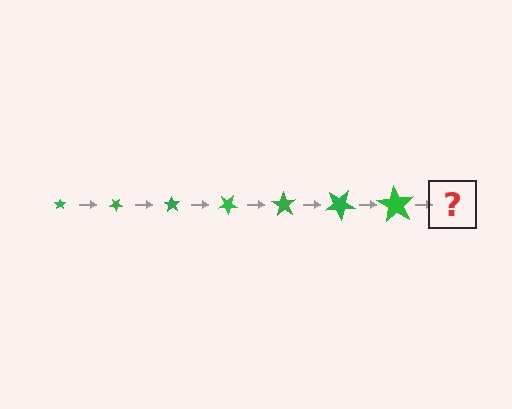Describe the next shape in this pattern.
It should be a star, larger than the previous one and rotated 245 degrees from the start.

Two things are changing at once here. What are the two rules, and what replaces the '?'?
The two rules are that the star grows larger each step and it rotates 35 degrees each step. The '?' should be a star, larger than the previous one and rotated 245 degrees from the start.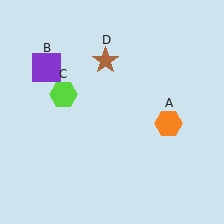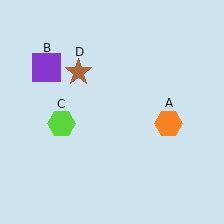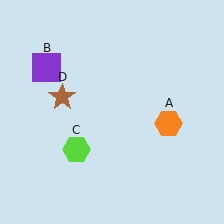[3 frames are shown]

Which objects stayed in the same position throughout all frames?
Orange hexagon (object A) and purple square (object B) remained stationary.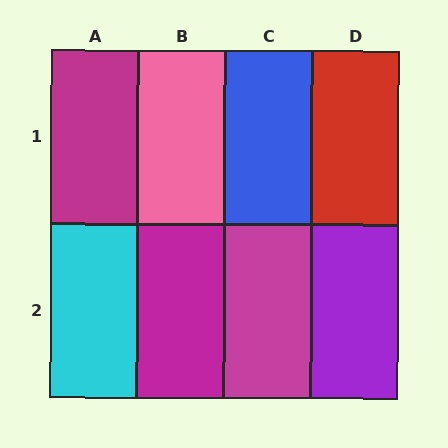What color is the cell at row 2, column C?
Magenta.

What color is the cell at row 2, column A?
Cyan.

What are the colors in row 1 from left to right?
Magenta, pink, blue, red.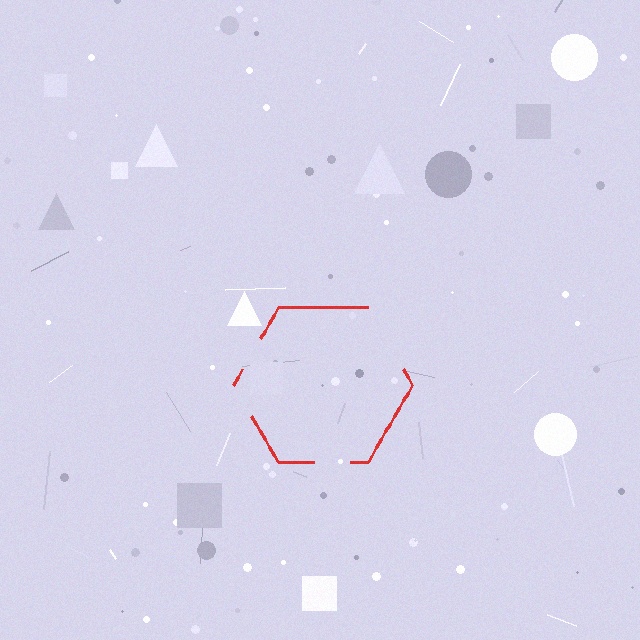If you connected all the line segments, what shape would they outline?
They would outline a hexagon.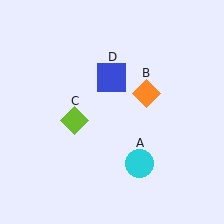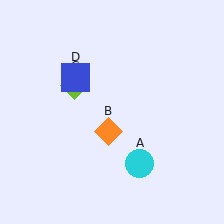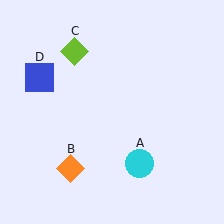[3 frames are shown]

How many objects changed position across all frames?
3 objects changed position: orange diamond (object B), lime diamond (object C), blue square (object D).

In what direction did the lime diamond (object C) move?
The lime diamond (object C) moved up.